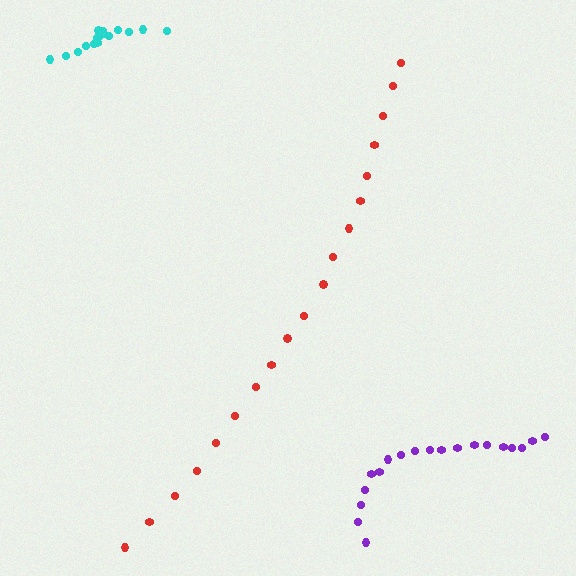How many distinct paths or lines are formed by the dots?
There are 3 distinct paths.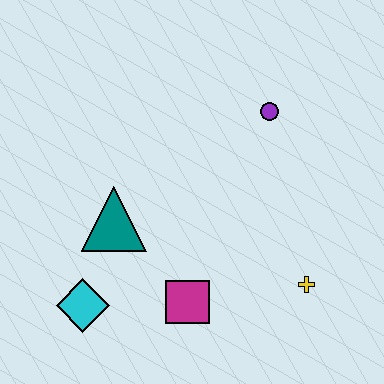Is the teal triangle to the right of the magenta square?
No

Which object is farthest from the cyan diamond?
The purple circle is farthest from the cyan diamond.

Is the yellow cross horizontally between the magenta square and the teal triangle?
No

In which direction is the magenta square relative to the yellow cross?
The magenta square is to the left of the yellow cross.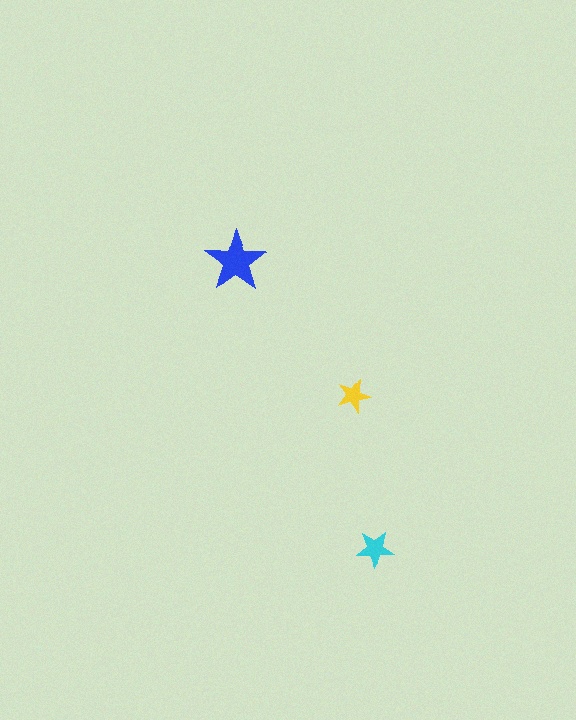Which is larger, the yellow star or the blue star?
The blue one.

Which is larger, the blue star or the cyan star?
The blue one.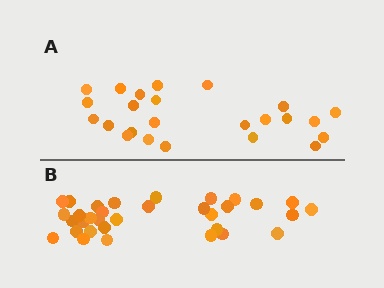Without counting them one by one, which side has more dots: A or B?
Region B (the bottom region) has more dots.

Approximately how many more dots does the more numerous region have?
Region B has roughly 8 or so more dots than region A.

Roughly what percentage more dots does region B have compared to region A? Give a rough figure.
About 40% more.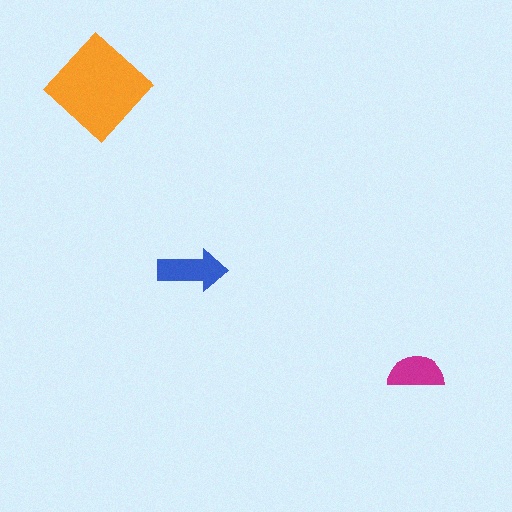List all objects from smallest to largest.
The magenta semicircle, the blue arrow, the orange diamond.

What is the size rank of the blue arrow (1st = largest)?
2nd.